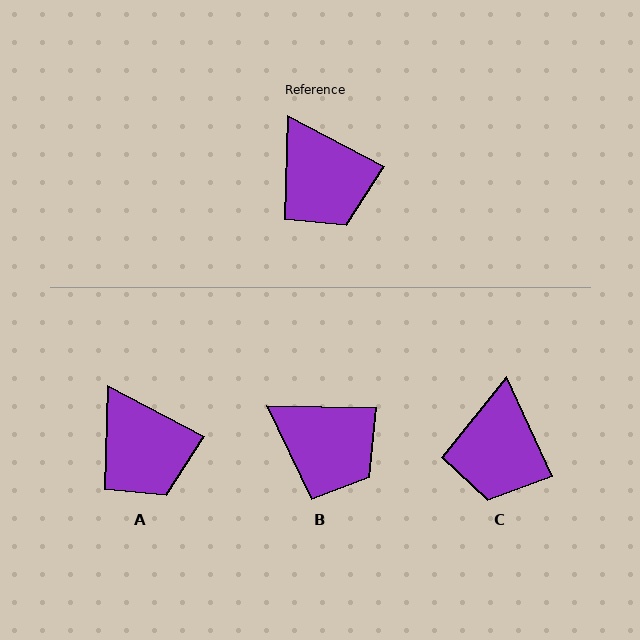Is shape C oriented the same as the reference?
No, it is off by about 37 degrees.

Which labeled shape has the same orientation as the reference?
A.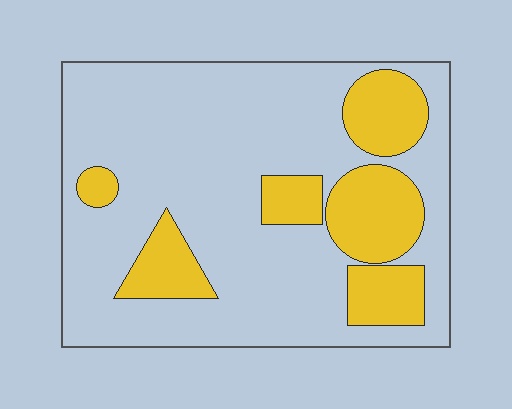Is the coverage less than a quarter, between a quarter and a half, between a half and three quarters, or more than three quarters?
Between a quarter and a half.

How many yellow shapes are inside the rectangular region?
6.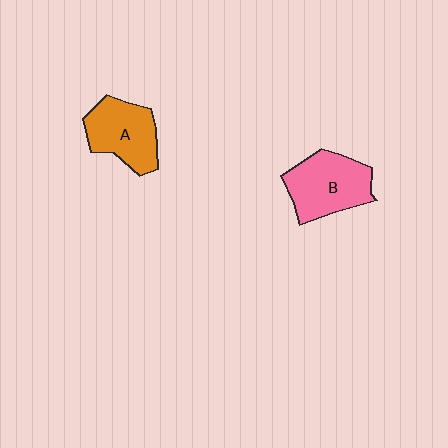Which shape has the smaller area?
Shape A (orange).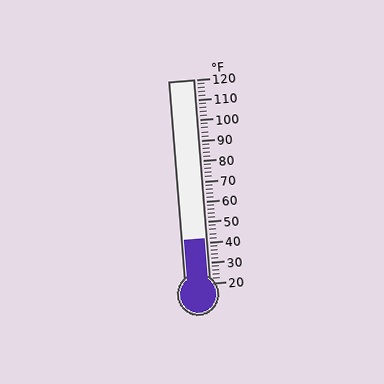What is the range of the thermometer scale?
The thermometer scale ranges from 20°F to 120°F.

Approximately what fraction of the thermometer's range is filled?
The thermometer is filled to approximately 20% of its range.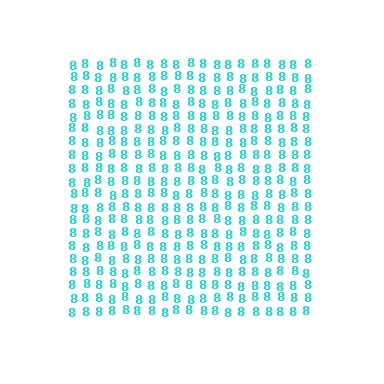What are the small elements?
The small elements are digit 8's.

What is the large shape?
The large shape is a square.